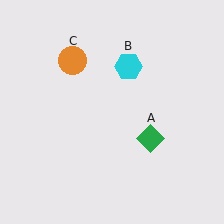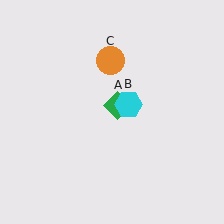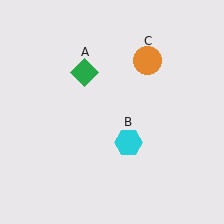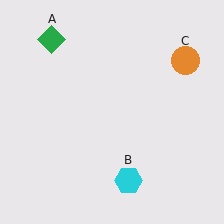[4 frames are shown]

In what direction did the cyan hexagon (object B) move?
The cyan hexagon (object B) moved down.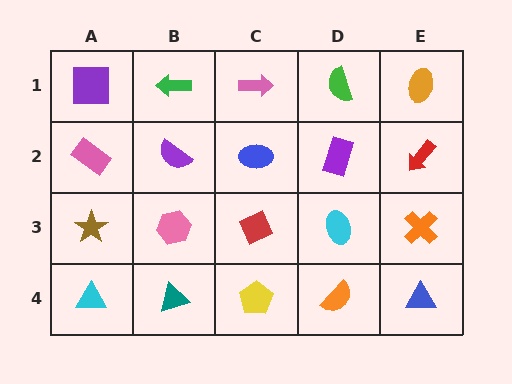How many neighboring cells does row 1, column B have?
3.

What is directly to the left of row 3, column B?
A brown star.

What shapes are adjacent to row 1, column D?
A purple rectangle (row 2, column D), a pink arrow (row 1, column C), an orange ellipse (row 1, column E).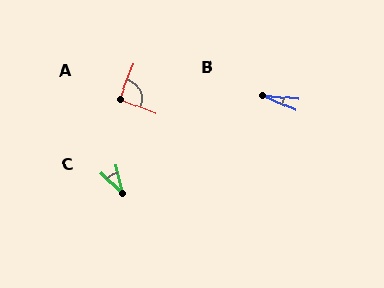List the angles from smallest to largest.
B (18°), C (33°), A (90°).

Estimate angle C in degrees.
Approximately 33 degrees.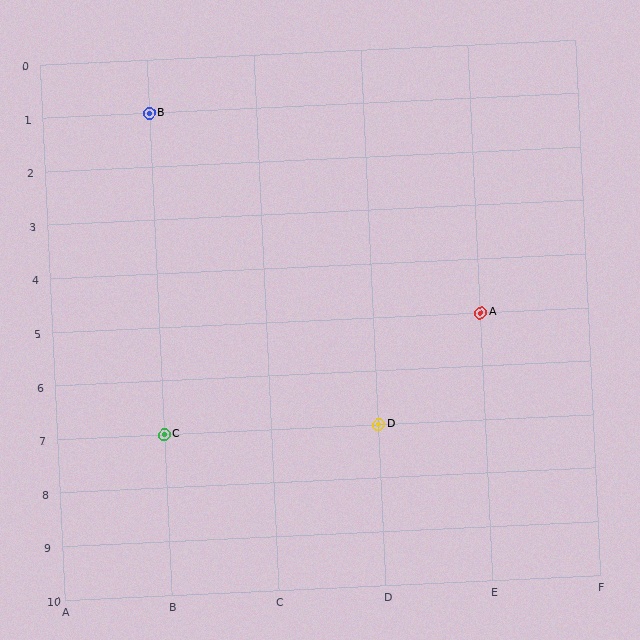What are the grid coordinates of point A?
Point A is at grid coordinates (E, 5).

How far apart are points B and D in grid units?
Points B and D are 2 columns and 6 rows apart (about 6.3 grid units diagonally).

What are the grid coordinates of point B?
Point B is at grid coordinates (B, 1).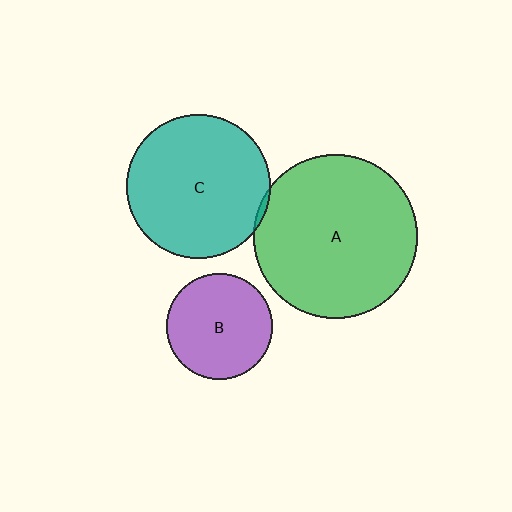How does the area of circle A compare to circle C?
Approximately 1.3 times.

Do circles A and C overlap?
Yes.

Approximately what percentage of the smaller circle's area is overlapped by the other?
Approximately 5%.